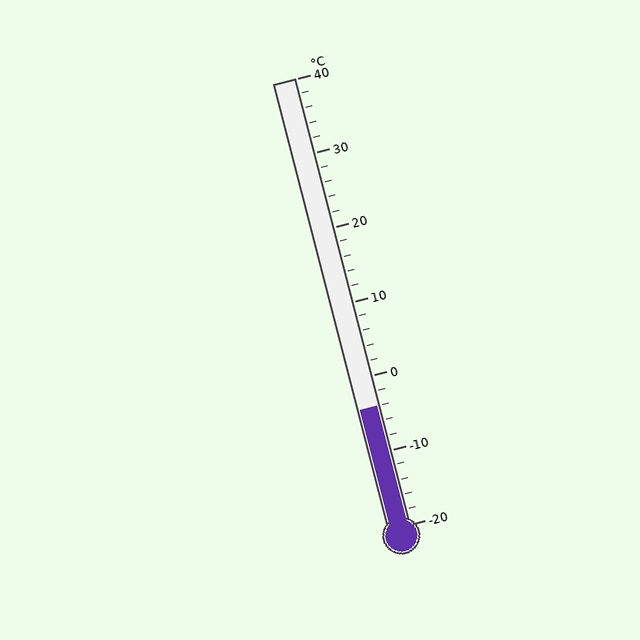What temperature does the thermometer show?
The thermometer shows approximately -4°C.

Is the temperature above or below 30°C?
The temperature is below 30°C.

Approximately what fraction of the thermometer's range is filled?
The thermometer is filled to approximately 25% of its range.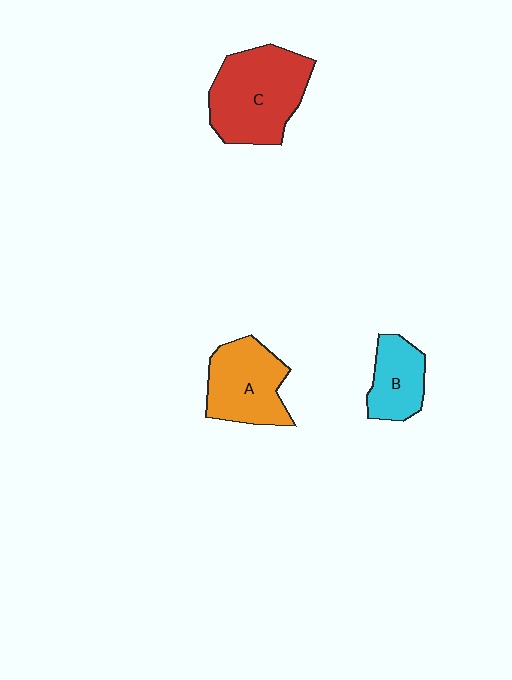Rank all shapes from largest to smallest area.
From largest to smallest: C (red), A (orange), B (cyan).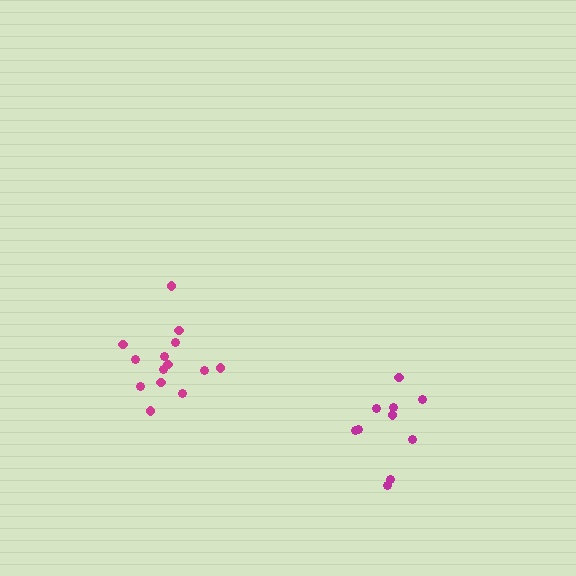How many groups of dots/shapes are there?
There are 2 groups.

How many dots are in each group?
Group 1: 14 dots, Group 2: 10 dots (24 total).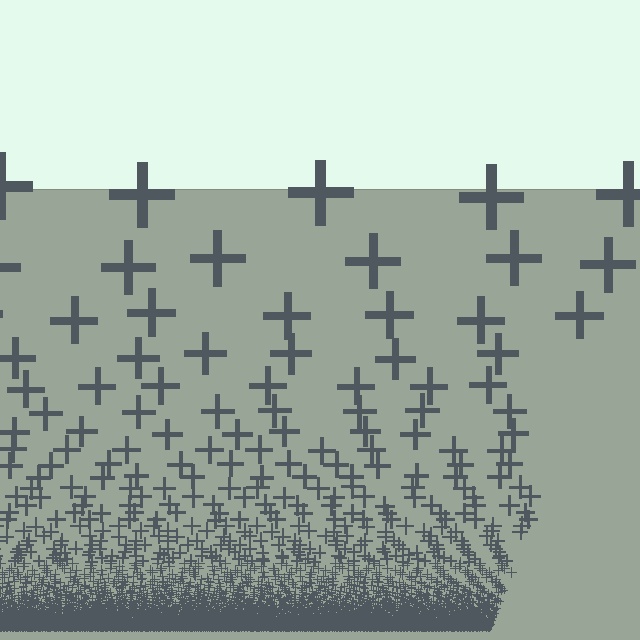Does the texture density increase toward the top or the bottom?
Density increases toward the bottom.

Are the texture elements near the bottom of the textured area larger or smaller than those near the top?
Smaller. The gradient is inverted — elements near the bottom are smaller and denser.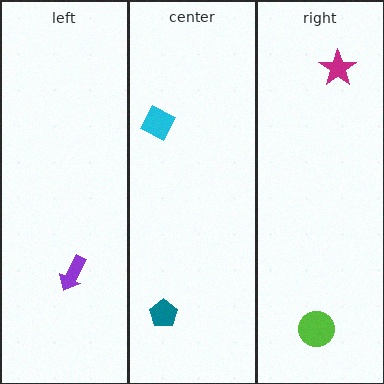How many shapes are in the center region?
2.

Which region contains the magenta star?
The right region.